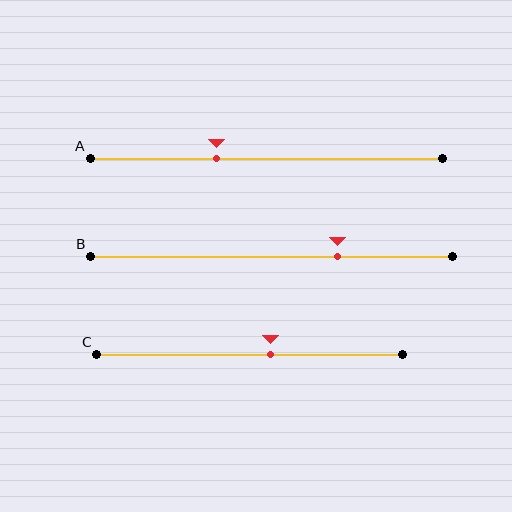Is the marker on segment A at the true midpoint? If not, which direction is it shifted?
No, the marker on segment A is shifted to the left by about 14% of the segment length.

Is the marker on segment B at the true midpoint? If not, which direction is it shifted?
No, the marker on segment B is shifted to the right by about 18% of the segment length.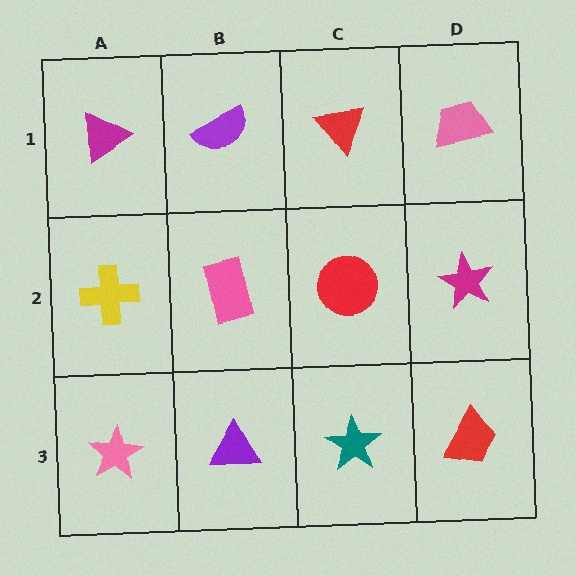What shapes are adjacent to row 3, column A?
A yellow cross (row 2, column A), a purple triangle (row 3, column B).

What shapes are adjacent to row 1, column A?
A yellow cross (row 2, column A), a purple semicircle (row 1, column B).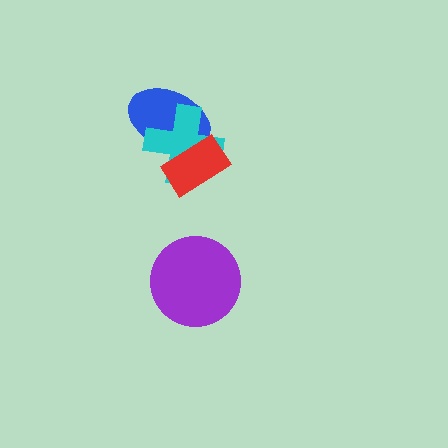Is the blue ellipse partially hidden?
Yes, it is partially covered by another shape.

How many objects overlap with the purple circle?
0 objects overlap with the purple circle.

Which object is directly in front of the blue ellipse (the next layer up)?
The cyan cross is directly in front of the blue ellipse.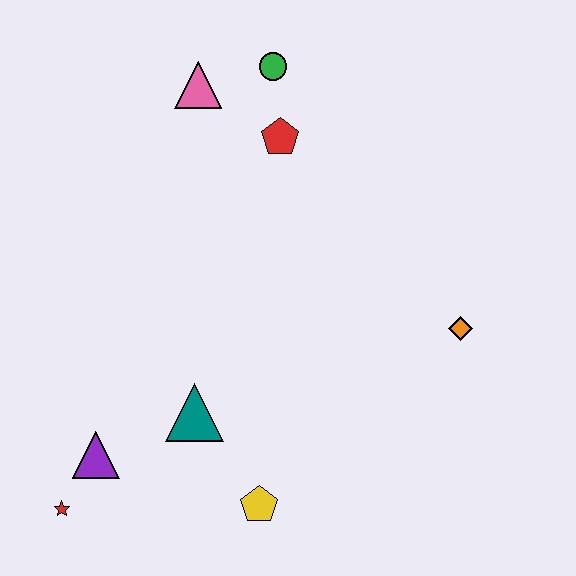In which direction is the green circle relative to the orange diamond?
The green circle is above the orange diamond.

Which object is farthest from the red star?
The green circle is farthest from the red star.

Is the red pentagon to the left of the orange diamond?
Yes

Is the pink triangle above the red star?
Yes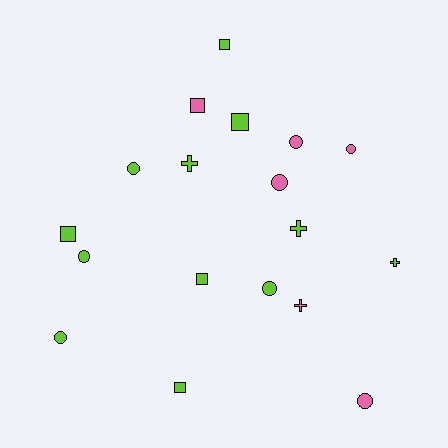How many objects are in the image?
There are 18 objects.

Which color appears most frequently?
Lime, with 12 objects.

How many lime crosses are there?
There are 3 lime crosses.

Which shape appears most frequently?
Circle, with 8 objects.